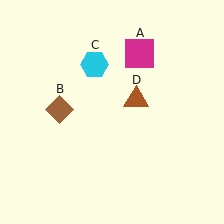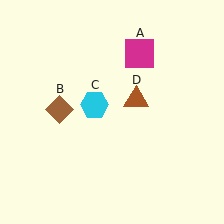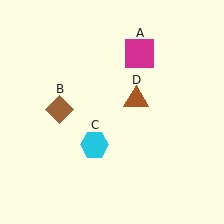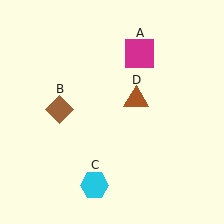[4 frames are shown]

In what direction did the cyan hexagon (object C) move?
The cyan hexagon (object C) moved down.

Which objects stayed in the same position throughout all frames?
Magenta square (object A) and brown diamond (object B) and brown triangle (object D) remained stationary.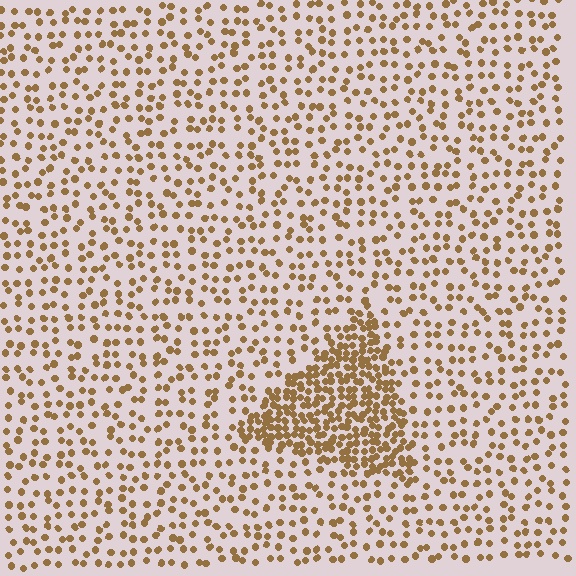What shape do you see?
I see a triangle.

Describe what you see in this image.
The image contains small brown elements arranged at two different densities. A triangle-shaped region is visible where the elements are more densely packed than the surrounding area.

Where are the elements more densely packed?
The elements are more densely packed inside the triangle boundary.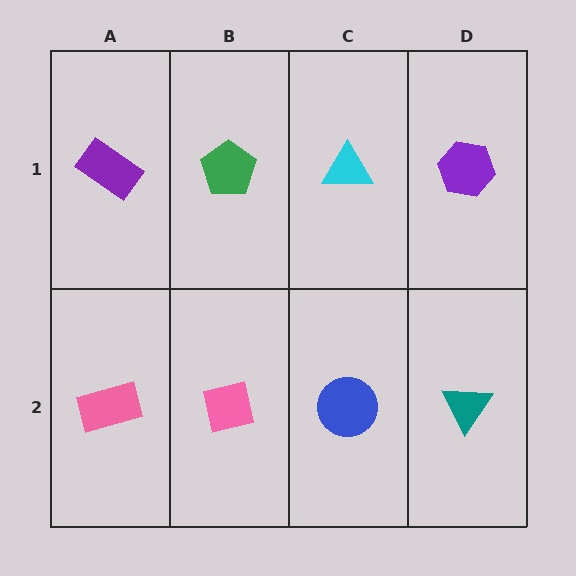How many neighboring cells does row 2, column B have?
3.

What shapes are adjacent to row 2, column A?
A purple rectangle (row 1, column A), a pink square (row 2, column B).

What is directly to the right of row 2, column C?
A teal triangle.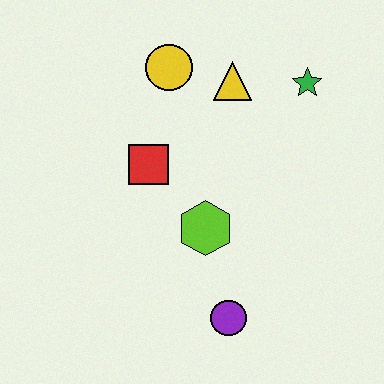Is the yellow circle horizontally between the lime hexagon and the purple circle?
No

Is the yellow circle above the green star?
Yes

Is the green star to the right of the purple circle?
Yes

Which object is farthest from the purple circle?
The yellow circle is farthest from the purple circle.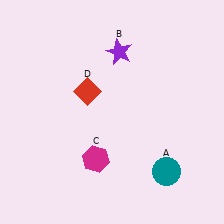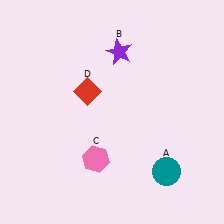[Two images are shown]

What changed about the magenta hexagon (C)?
In Image 1, C is magenta. In Image 2, it changed to pink.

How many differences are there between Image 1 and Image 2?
There is 1 difference between the two images.